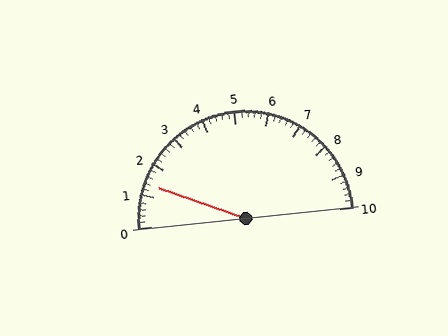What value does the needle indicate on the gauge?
The needle indicates approximately 1.4.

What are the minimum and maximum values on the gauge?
The gauge ranges from 0 to 10.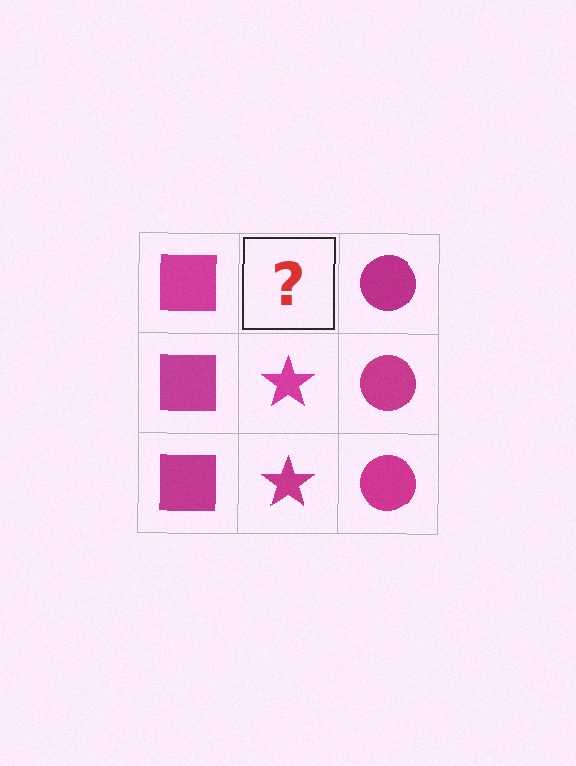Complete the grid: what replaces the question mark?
The question mark should be replaced with a magenta star.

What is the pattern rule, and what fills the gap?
The rule is that each column has a consistent shape. The gap should be filled with a magenta star.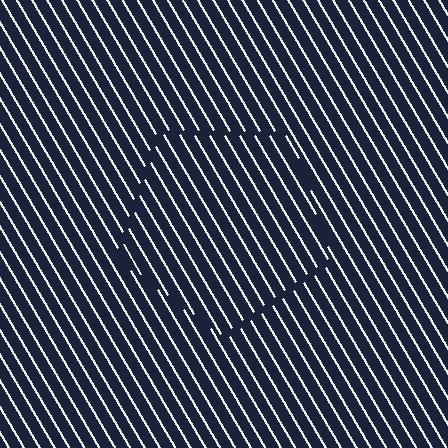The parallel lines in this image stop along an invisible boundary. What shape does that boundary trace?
An illusory pentagon. The interior of the shape contains the same grating, shifted by half a period — the contour is defined by the phase discontinuity where line-ends from the inner and outer gratings abut.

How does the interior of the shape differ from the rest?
The interior of the shape contains the same grating, shifted by half a period — the contour is defined by the phase discontinuity where line-ends from the inner and outer gratings abut.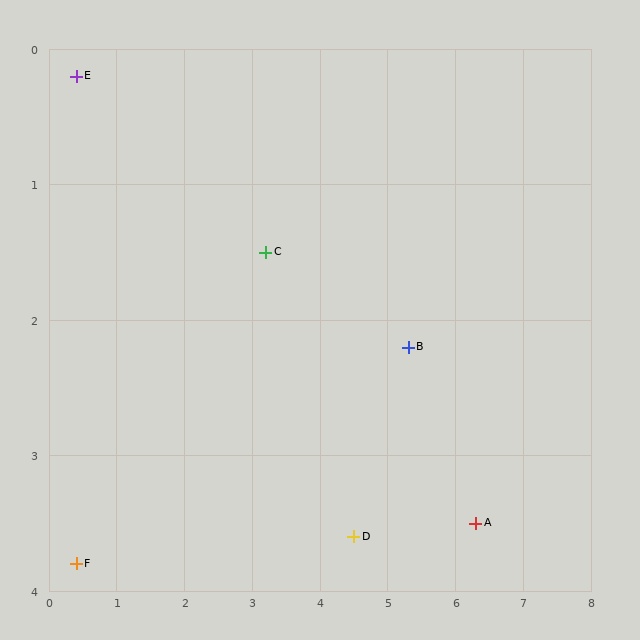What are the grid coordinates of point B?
Point B is at approximately (5.3, 2.2).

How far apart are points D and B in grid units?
Points D and B are about 1.6 grid units apart.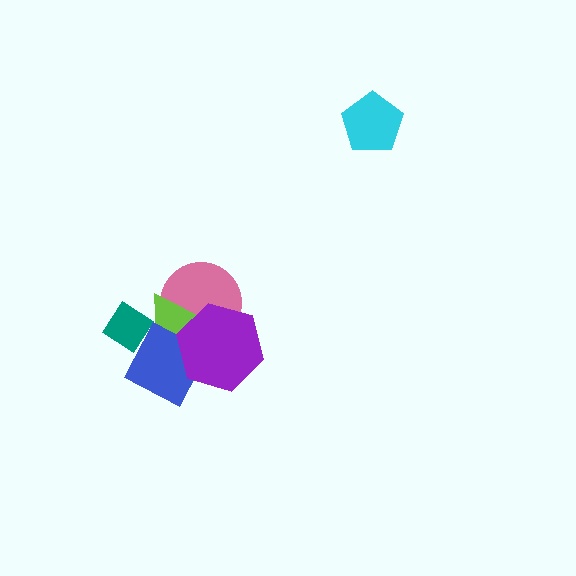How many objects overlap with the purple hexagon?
3 objects overlap with the purple hexagon.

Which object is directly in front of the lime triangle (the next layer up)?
The blue diamond is directly in front of the lime triangle.